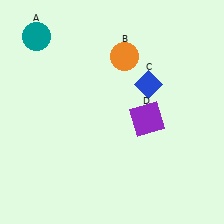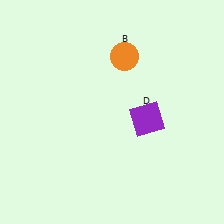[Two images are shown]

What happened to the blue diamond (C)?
The blue diamond (C) was removed in Image 2. It was in the top-right area of Image 1.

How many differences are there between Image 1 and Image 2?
There are 2 differences between the two images.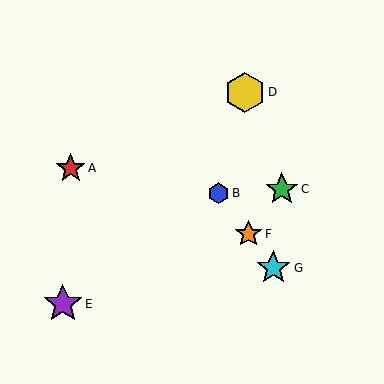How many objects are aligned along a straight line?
3 objects (B, F, G) are aligned along a straight line.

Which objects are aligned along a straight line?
Objects B, F, G are aligned along a straight line.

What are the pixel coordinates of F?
Object F is at (249, 234).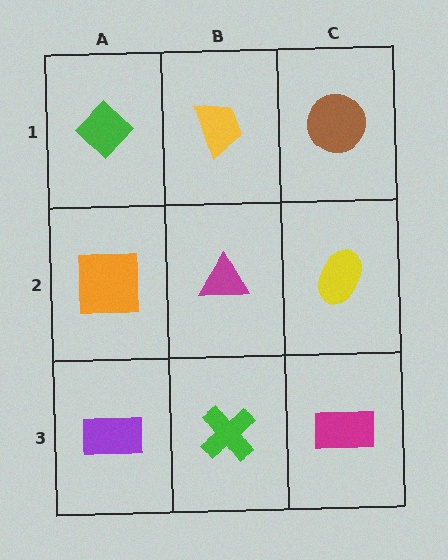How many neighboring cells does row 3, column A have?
2.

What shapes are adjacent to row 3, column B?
A magenta triangle (row 2, column B), a purple rectangle (row 3, column A), a magenta rectangle (row 3, column C).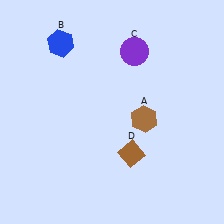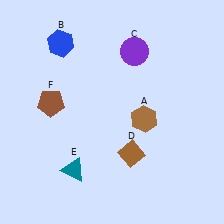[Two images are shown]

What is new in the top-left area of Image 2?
A brown pentagon (F) was added in the top-left area of Image 2.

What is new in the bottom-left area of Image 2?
A teal triangle (E) was added in the bottom-left area of Image 2.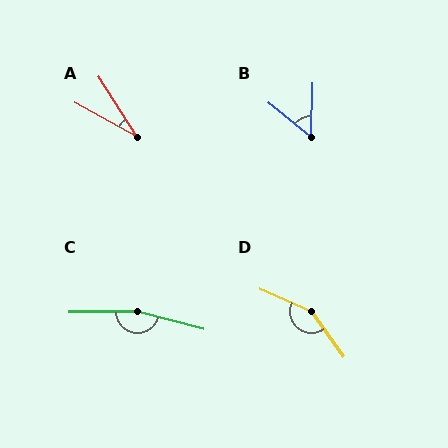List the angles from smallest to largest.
A (28°), B (52°), D (149°), C (164°).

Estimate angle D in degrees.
Approximately 149 degrees.